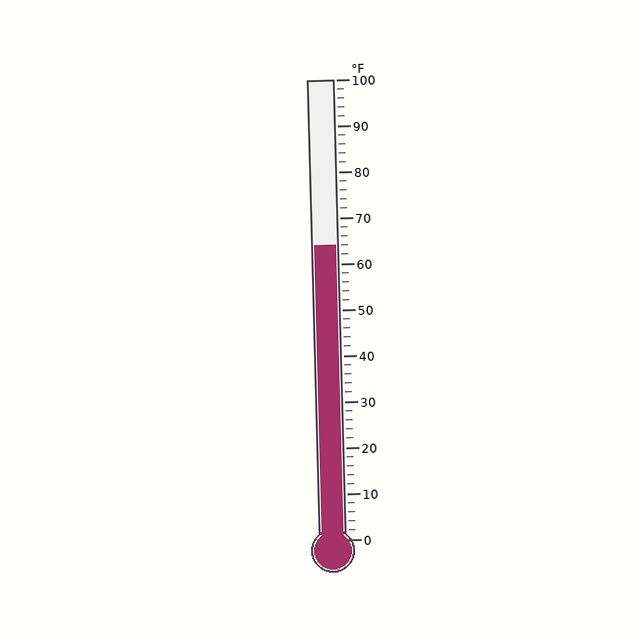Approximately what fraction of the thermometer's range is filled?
The thermometer is filled to approximately 65% of its range.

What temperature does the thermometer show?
The thermometer shows approximately 64°F.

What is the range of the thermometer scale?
The thermometer scale ranges from 0°F to 100°F.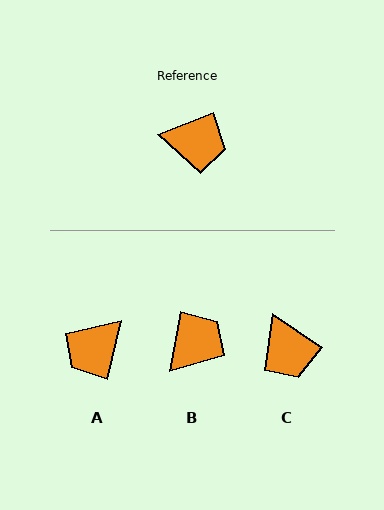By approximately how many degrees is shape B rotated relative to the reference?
Approximately 58 degrees counter-clockwise.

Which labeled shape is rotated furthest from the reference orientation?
A, about 125 degrees away.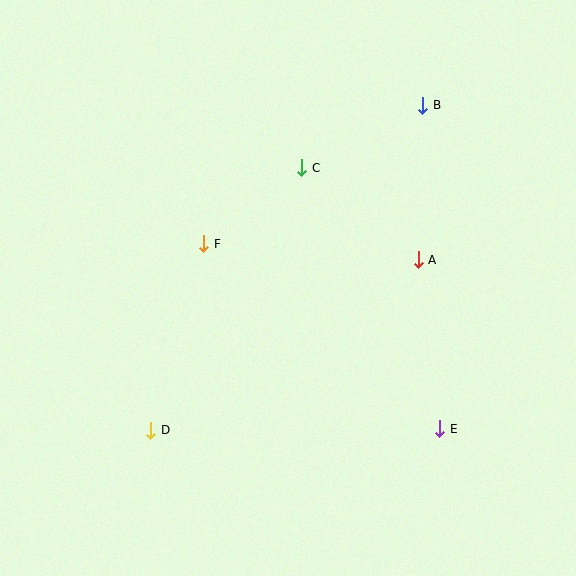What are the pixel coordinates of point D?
Point D is at (151, 430).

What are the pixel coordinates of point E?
Point E is at (440, 429).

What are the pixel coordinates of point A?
Point A is at (418, 260).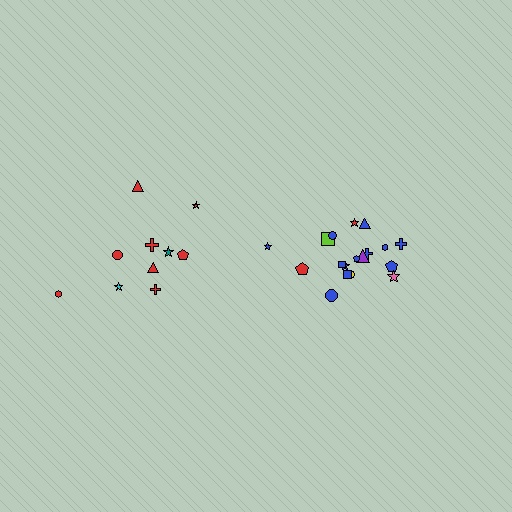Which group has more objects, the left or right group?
The right group.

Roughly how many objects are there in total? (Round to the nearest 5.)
Roughly 30 objects in total.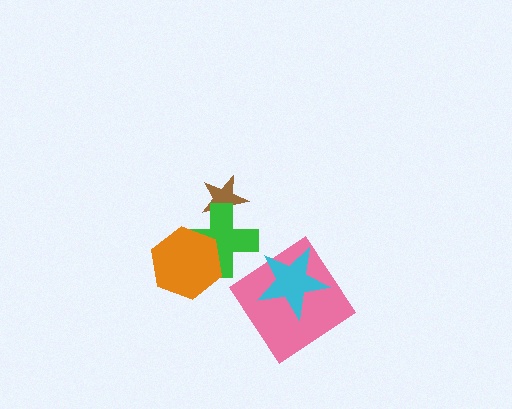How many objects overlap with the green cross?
2 objects overlap with the green cross.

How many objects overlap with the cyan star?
1 object overlaps with the cyan star.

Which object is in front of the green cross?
The orange hexagon is in front of the green cross.